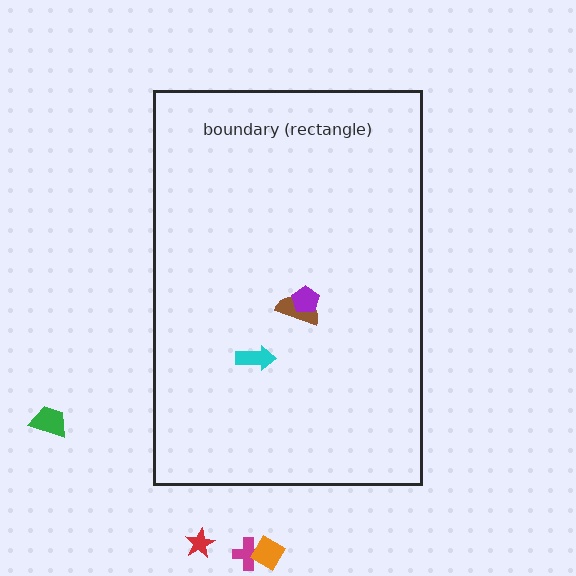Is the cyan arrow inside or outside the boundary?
Inside.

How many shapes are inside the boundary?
3 inside, 4 outside.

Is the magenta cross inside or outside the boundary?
Outside.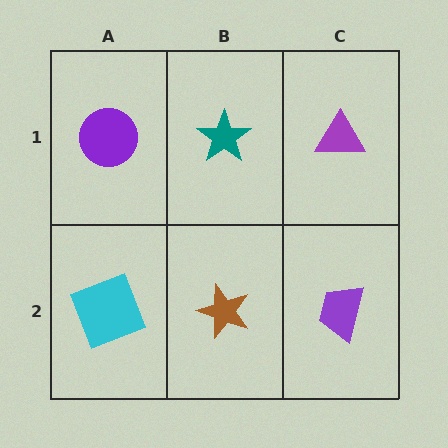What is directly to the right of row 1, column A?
A teal star.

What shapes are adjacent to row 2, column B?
A teal star (row 1, column B), a cyan square (row 2, column A), a purple trapezoid (row 2, column C).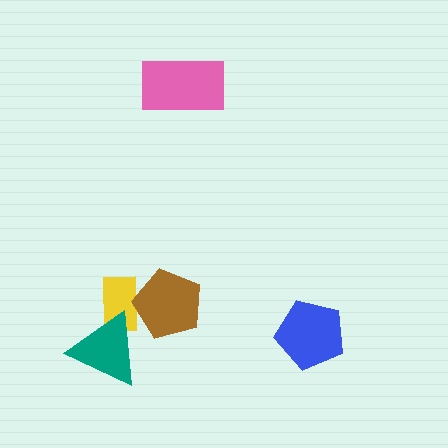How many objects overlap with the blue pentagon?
0 objects overlap with the blue pentagon.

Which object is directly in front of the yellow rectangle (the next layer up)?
The teal triangle is directly in front of the yellow rectangle.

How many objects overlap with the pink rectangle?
0 objects overlap with the pink rectangle.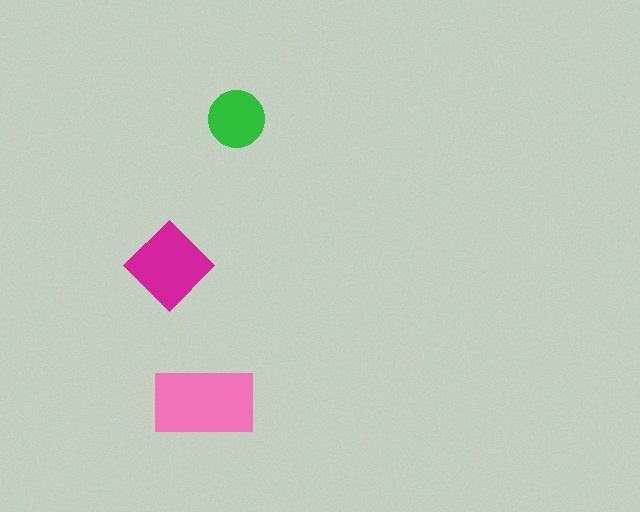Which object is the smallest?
The green circle.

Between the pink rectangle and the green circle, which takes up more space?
The pink rectangle.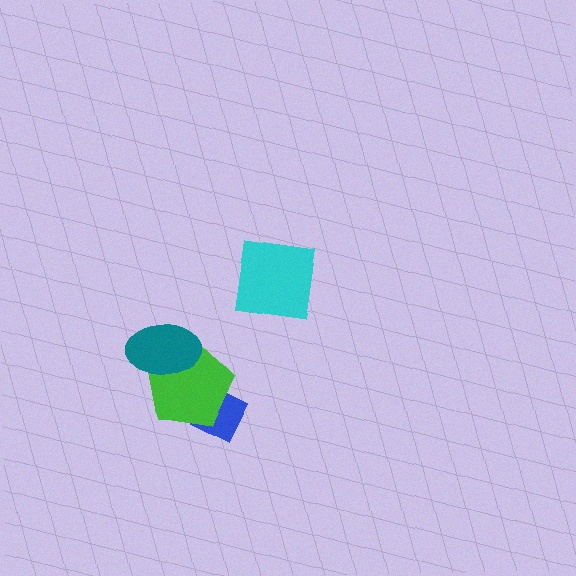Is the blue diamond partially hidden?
Yes, it is partially covered by another shape.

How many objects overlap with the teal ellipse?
1 object overlaps with the teal ellipse.